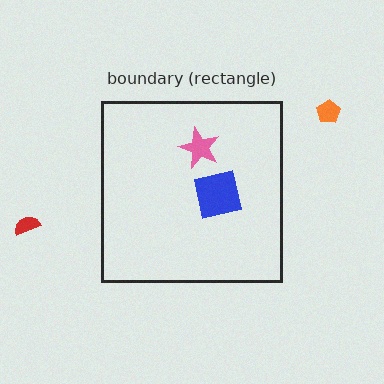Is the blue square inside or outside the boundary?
Inside.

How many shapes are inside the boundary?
2 inside, 2 outside.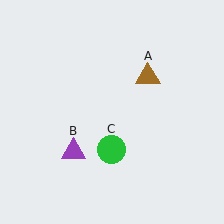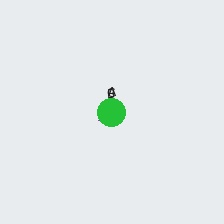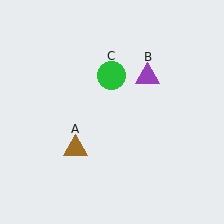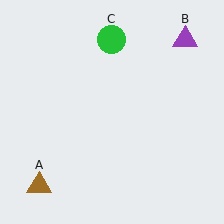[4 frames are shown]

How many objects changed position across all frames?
3 objects changed position: brown triangle (object A), purple triangle (object B), green circle (object C).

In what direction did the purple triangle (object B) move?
The purple triangle (object B) moved up and to the right.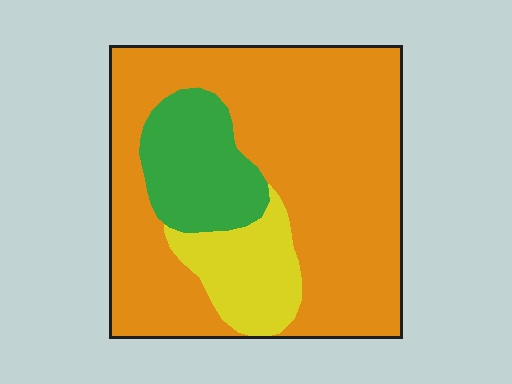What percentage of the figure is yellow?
Yellow takes up about one eighth (1/8) of the figure.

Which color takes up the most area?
Orange, at roughly 70%.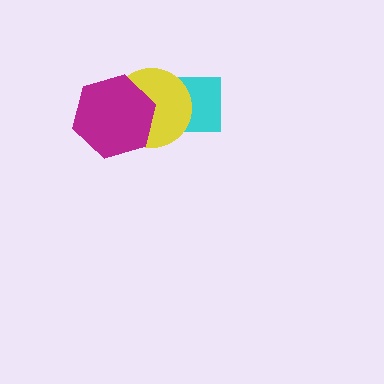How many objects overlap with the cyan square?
1 object overlaps with the cyan square.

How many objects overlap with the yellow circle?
2 objects overlap with the yellow circle.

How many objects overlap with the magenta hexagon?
1 object overlaps with the magenta hexagon.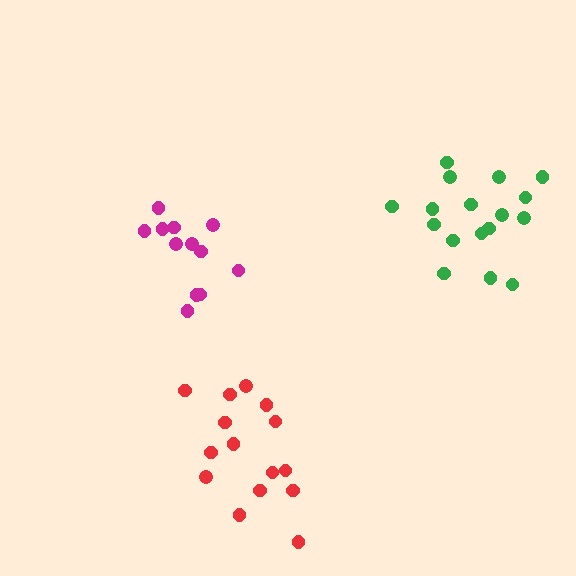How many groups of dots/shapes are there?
There are 3 groups.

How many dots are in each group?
Group 1: 15 dots, Group 2: 17 dots, Group 3: 12 dots (44 total).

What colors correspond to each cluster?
The clusters are colored: red, green, magenta.